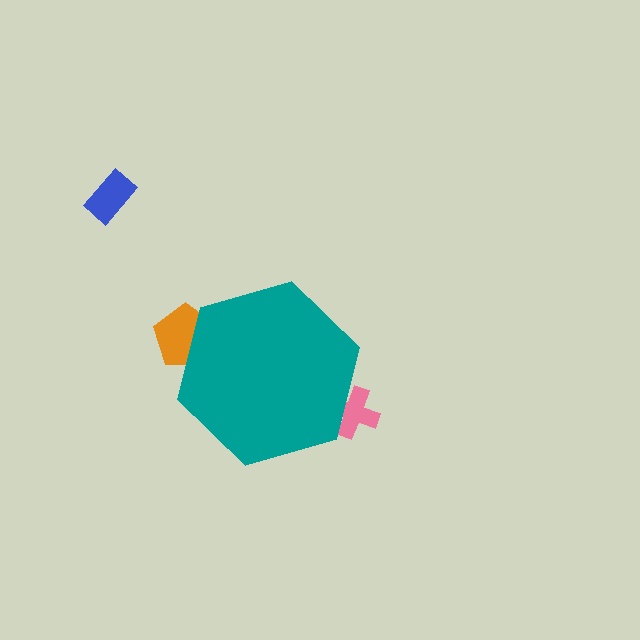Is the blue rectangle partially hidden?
No, the blue rectangle is fully visible.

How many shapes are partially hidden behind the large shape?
2 shapes are partially hidden.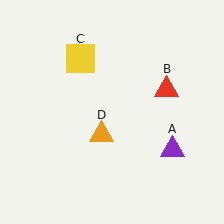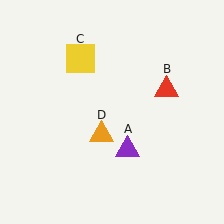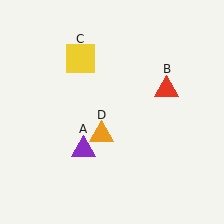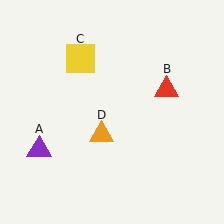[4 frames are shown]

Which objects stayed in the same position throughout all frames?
Red triangle (object B) and yellow square (object C) and orange triangle (object D) remained stationary.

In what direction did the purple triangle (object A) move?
The purple triangle (object A) moved left.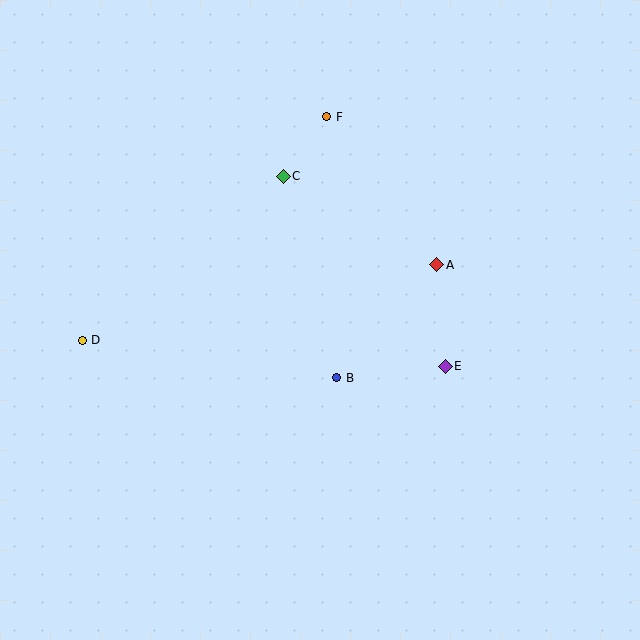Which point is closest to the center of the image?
Point B at (337, 378) is closest to the center.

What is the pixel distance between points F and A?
The distance between F and A is 184 pixels.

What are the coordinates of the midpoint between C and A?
The midpoint between C and A is at (360, 220).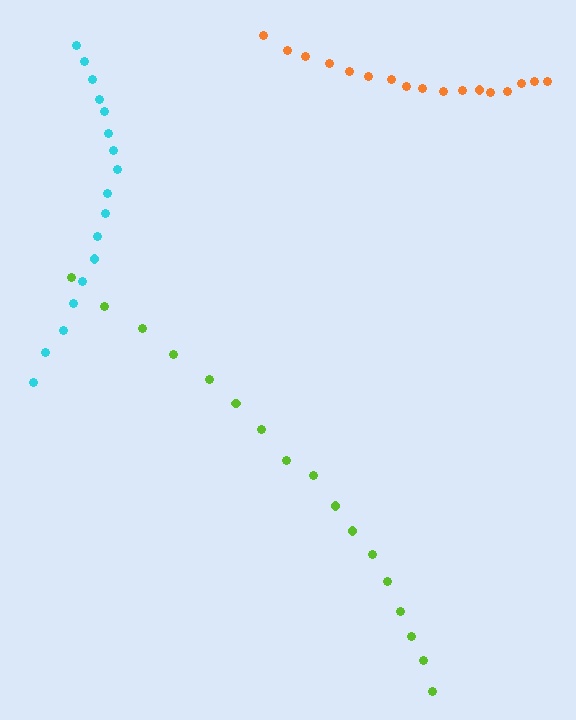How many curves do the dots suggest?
There are 3 distinct paths.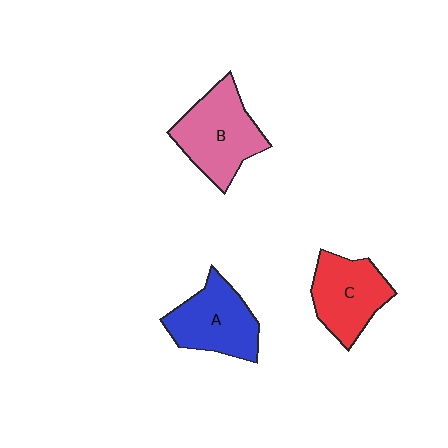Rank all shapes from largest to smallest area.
From largest to smallest: B (pink), A (blue), C (red).